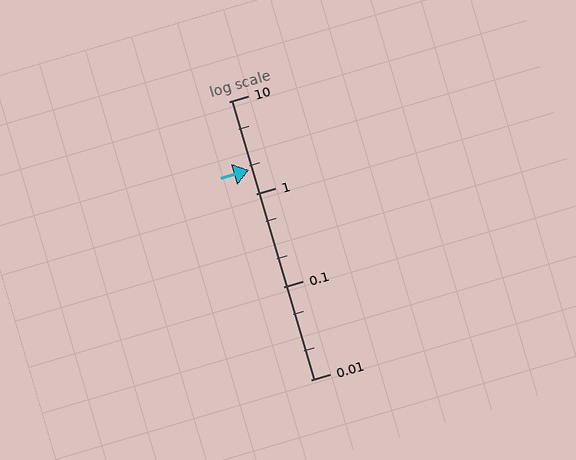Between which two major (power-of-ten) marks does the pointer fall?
The pointer is between 1 and 10.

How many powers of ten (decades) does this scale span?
The scale spans 3 decades, from 0.01 to 10.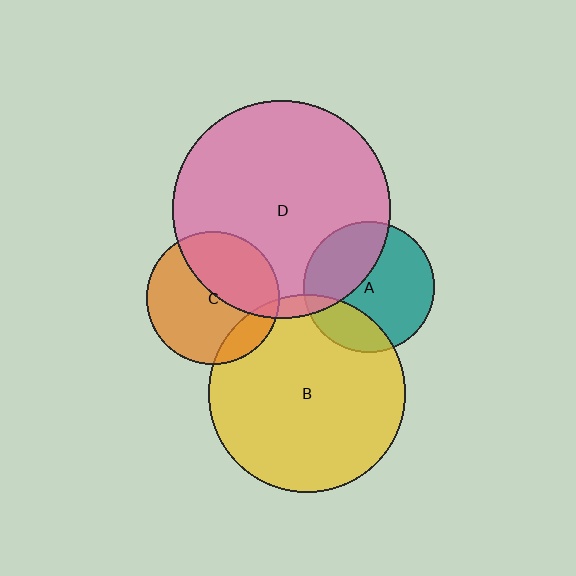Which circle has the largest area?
Circle D (pink).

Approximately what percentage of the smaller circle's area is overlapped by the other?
Approximately 40%.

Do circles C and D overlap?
Yes.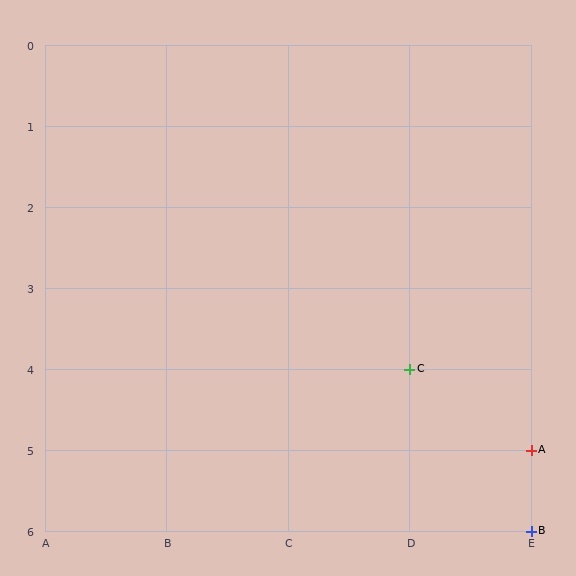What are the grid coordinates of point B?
Point B is at grid coordinates (E, 6).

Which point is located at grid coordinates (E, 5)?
Point A is at (E, 5).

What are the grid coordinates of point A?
Point A is at grid coordinates (E, 5).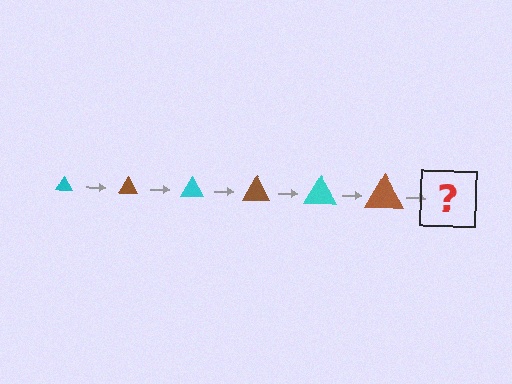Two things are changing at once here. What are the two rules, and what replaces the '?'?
The two rules are that the triangle grows larger each step and the color cycles through cyan and brown. The '?' should be a cyan triangle, larger than the previous one.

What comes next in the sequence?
The next element should be a cyan triangle, larger than the previous one.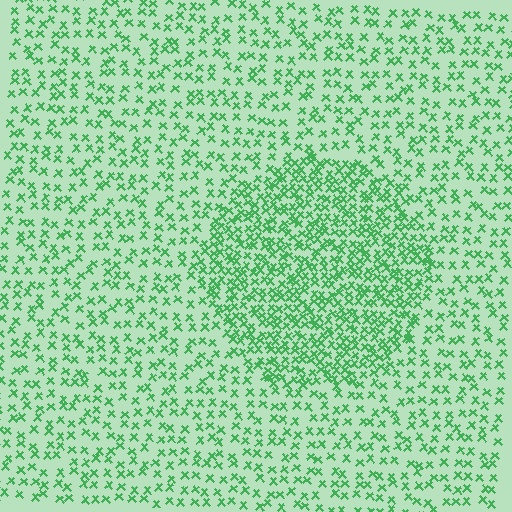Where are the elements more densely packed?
The elements are more densely packed inside the circle boundary.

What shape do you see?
I see a circle.